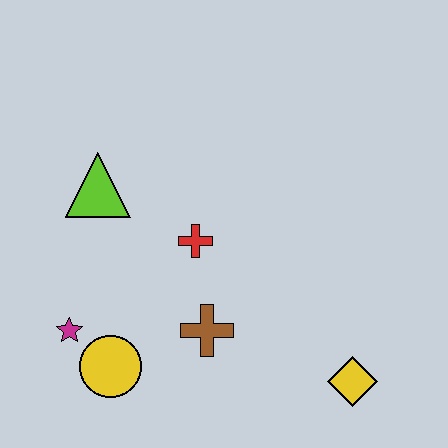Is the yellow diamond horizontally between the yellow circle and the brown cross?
No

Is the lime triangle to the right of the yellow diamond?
No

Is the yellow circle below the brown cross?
Yes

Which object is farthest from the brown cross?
The lime triangle is farthest from the brown cross.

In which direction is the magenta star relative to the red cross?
The magenta star is to the left of the red cross.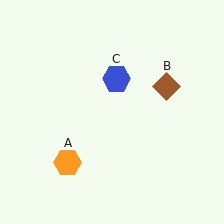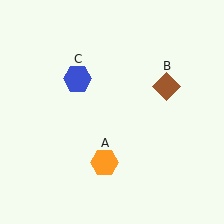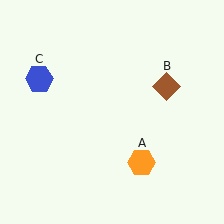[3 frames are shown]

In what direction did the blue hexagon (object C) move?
The blue hexagon (object C) moved left.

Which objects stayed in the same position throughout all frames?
Brown diamond (object B) remained stationary.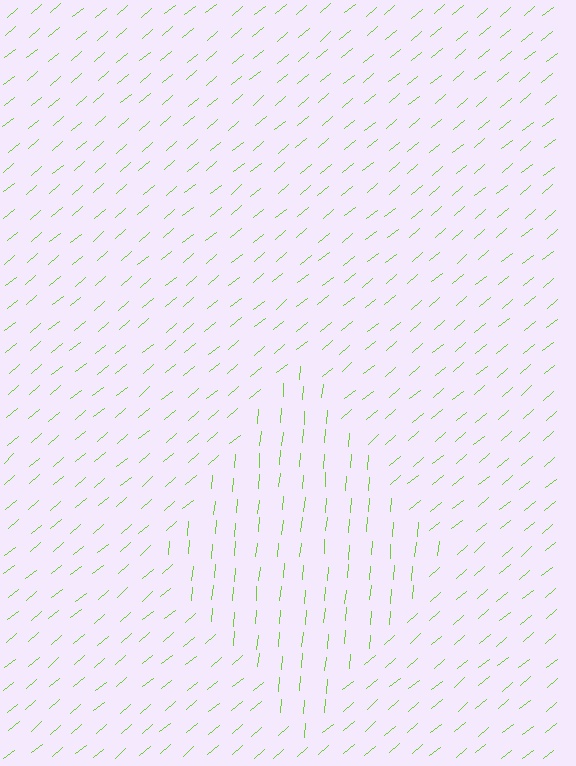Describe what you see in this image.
The image is filled with small lime line segments. A diamond region in the image has lines oriented differently from the surrounding lines, creating a visible texture boundary.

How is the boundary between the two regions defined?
The boundary is defined purely by a change in line orientation (approximately 45 degrees difference). All lines are the same color and thickness.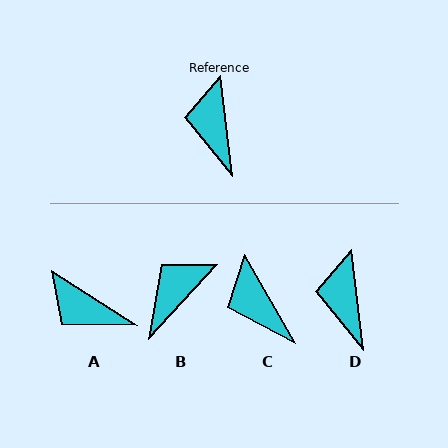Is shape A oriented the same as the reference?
No, it is off by about 51 degrees.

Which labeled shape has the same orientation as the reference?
D.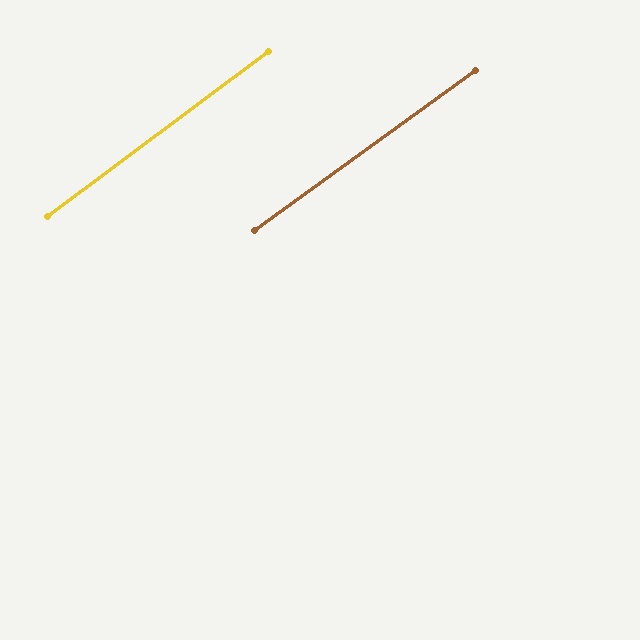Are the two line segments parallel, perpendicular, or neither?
Parallel — their directions differ by only 0.8°.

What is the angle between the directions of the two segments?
Approximately 1 degree.